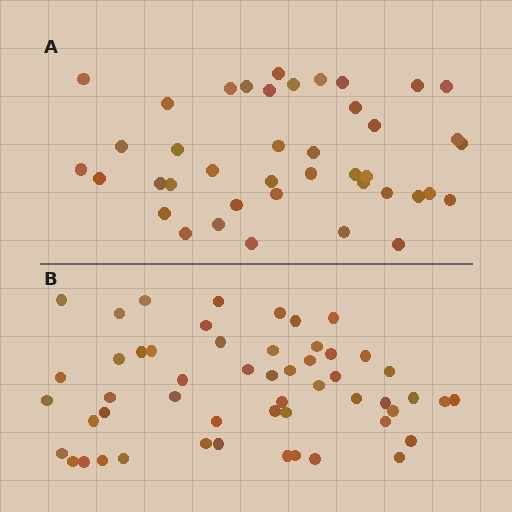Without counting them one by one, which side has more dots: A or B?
Region B (the bottom region) has more dots.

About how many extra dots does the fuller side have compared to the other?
Region B has roughly 12 or so more dots than region A.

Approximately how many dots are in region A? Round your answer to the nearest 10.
About 40 dots. (The exact count is 41, which rounds to 40.)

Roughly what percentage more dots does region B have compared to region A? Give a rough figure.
About 30% more.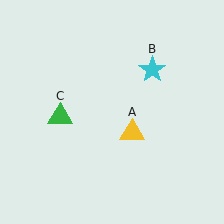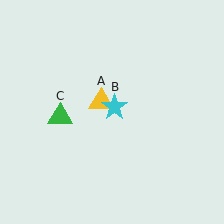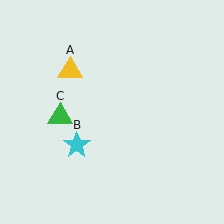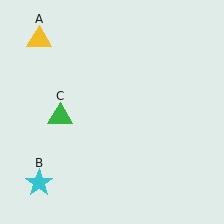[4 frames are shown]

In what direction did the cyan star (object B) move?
The cyan star (object B) moved down and to the left.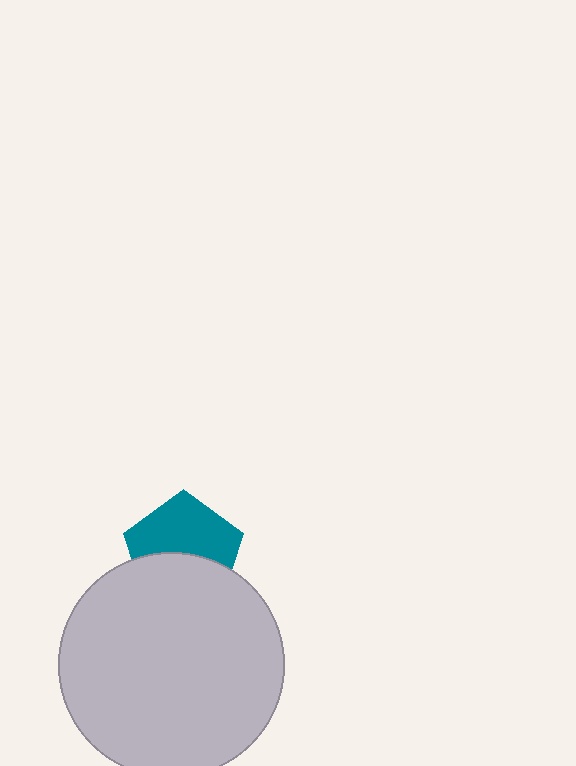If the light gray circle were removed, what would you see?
You would see the complete teal pentagon.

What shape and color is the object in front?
The object in front is a light gray circle.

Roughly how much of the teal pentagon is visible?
About half of it is visible (roughly 55%).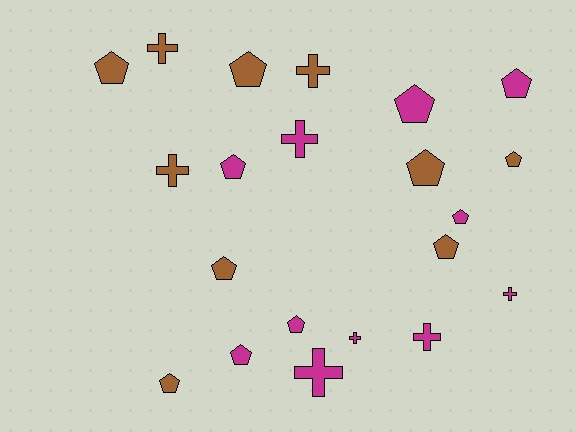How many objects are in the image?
There are 21 objects.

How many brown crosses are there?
There are 3 brown crosses.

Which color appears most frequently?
Magenta, with 11 objects.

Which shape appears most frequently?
Pentagon, with 13 objects.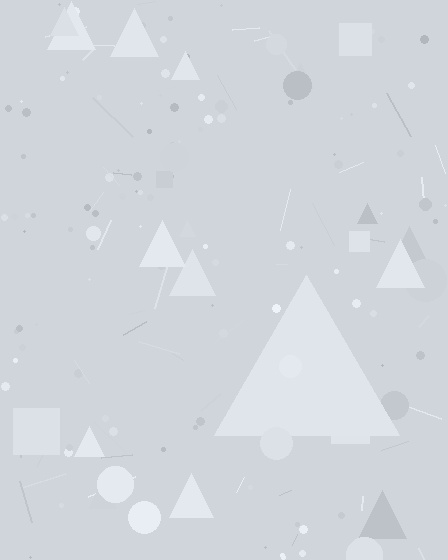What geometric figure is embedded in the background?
A triangle is embedded in the background.